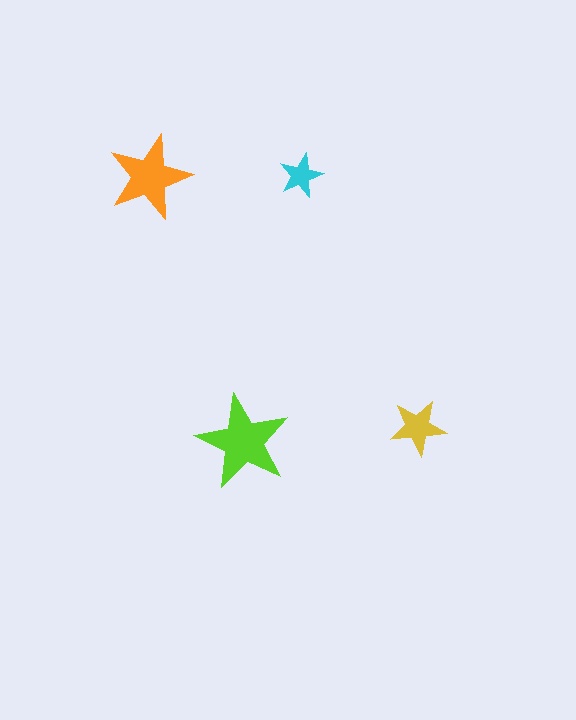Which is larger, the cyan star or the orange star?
The orange one.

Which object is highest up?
The cyan star is topmost.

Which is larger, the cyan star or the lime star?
The lime one.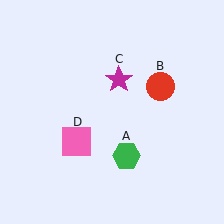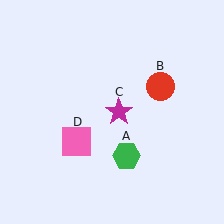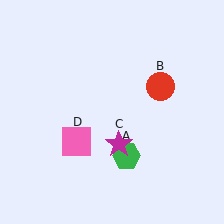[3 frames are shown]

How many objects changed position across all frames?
1 object changed position: magenta star (object C).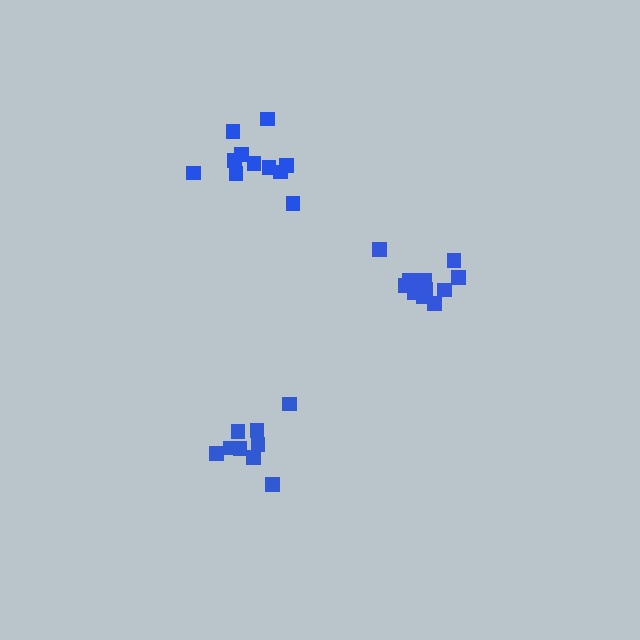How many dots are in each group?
Group 1: 11 dots, Group 2: 9 dots, Group 3: 11 dots (31 total).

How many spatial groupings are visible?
There are 3 spatial groupings.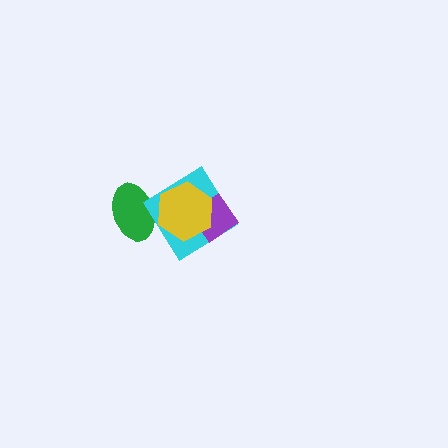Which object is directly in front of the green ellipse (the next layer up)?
The cyan diamond is directly in front of the green ellipse.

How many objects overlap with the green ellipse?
2 objects overlap with the green ellipse.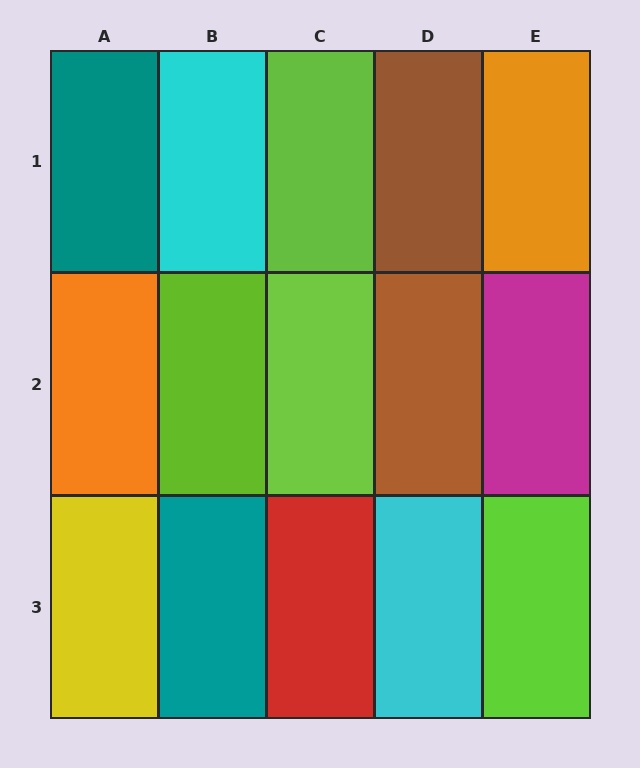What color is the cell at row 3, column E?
Lime.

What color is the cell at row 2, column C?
Lime.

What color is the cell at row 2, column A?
Orange.